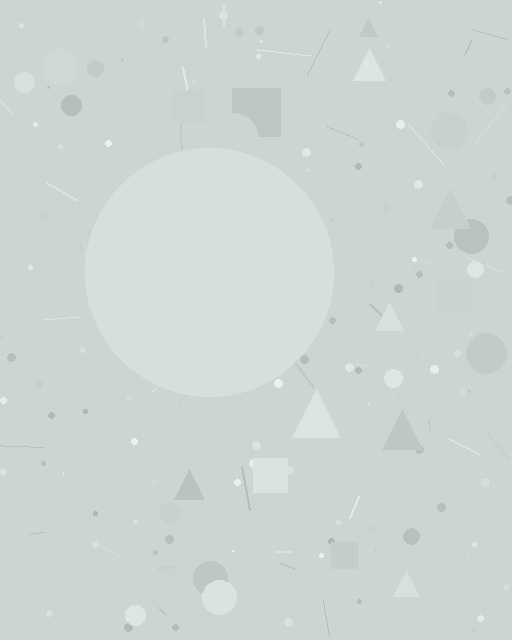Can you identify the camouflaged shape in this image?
The camouflaged shape is a circle.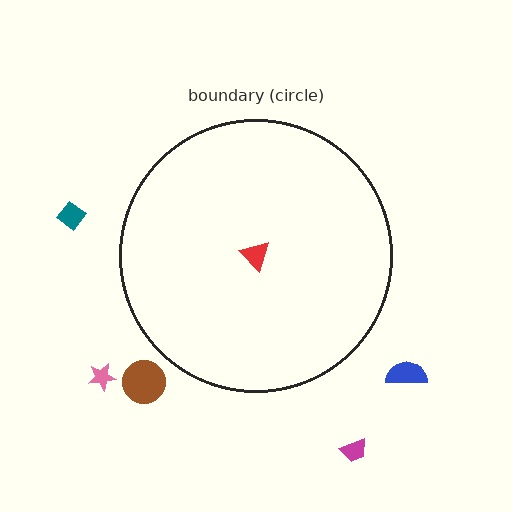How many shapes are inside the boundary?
1 inside, 5 outside.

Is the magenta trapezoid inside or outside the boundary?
Outside.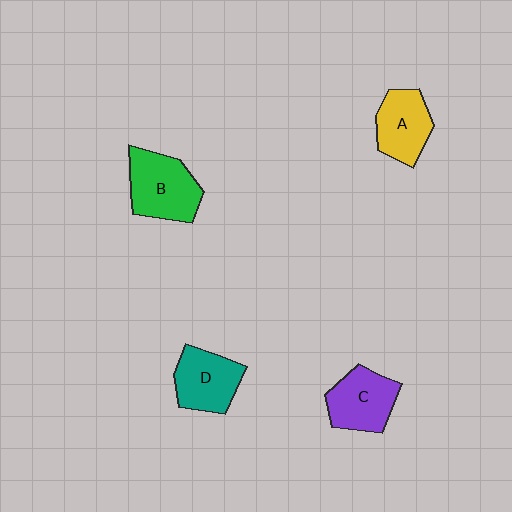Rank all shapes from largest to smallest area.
From largest to smallest: B (green), C (purple), D (teal), A (yellow).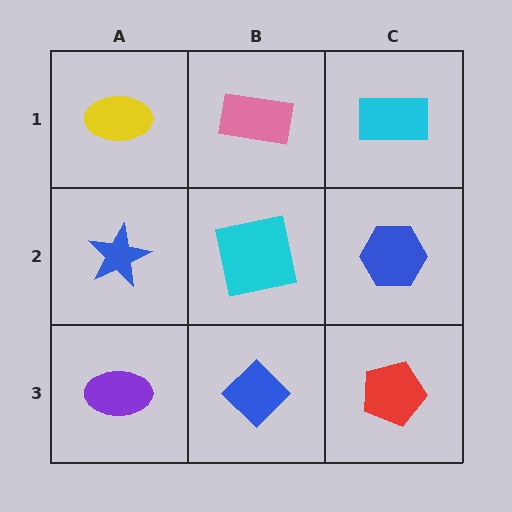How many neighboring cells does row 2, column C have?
3.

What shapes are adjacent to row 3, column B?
A cyan square (row 2, column B), a purple ellipse (row 3, column A), a red pentagon (row 3, column C).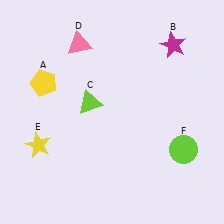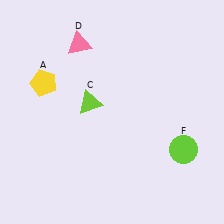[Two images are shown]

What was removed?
The magenta star (B), the yellow star (E) were removed in Image 2.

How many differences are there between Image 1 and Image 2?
There are 2 differences between the two images.